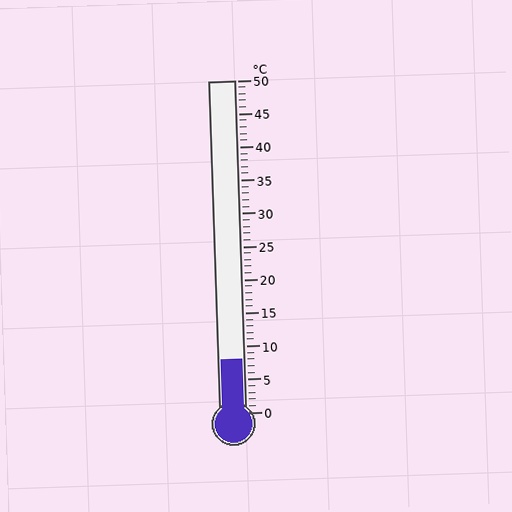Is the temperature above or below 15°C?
The temperature is below 15°C.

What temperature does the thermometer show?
The thermometer shows approximately 8°C.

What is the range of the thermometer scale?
The thermometer scale ranges from 0°C to 50°C.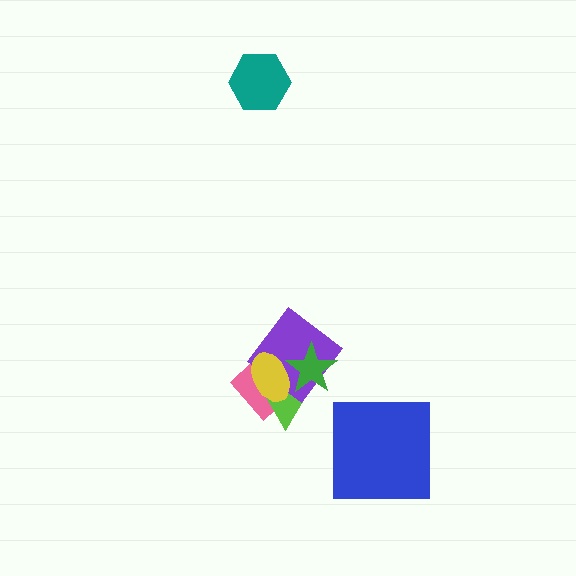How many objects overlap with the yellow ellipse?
4 objects overlap with the yellow ellipse.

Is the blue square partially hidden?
No, no other shape covers it.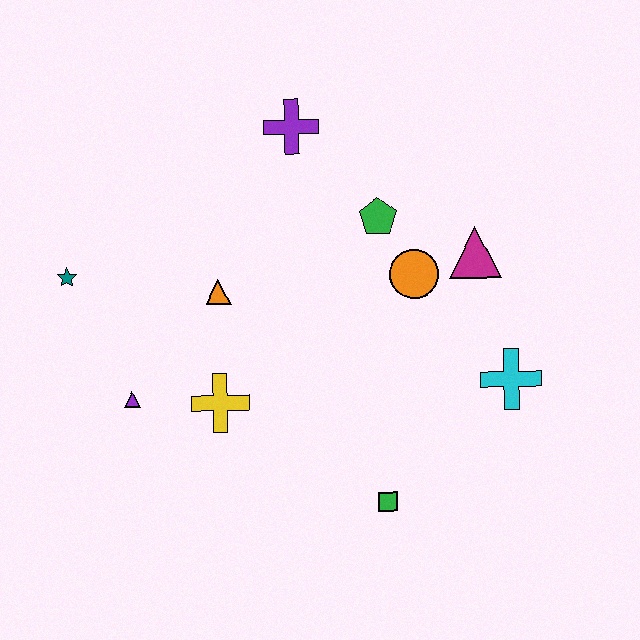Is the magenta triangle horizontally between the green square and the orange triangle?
No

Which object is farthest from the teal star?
The cyan cross is farthest from the teal star.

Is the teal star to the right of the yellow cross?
No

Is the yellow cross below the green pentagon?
Yes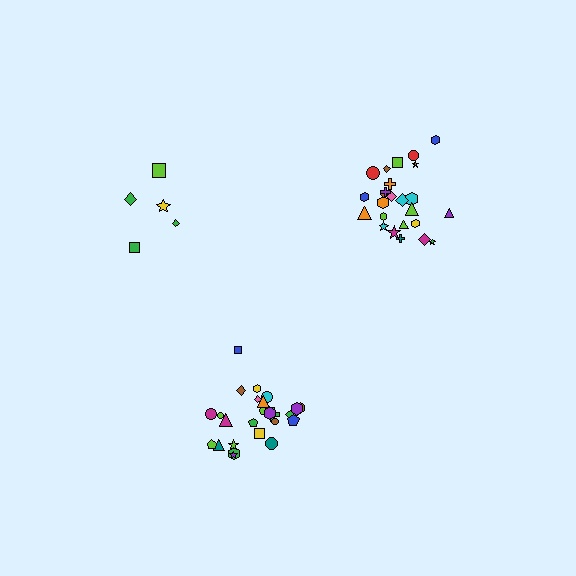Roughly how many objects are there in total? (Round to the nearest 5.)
Roughly 55 objects in total.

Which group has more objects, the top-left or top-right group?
The top-right group.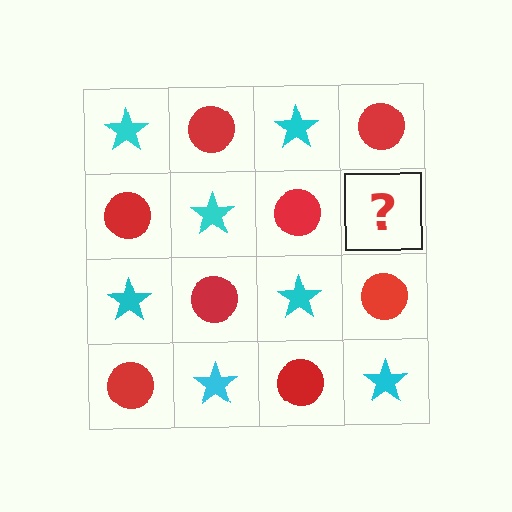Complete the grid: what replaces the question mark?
The question mark should be replaced with a cyan star.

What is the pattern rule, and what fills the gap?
The rule is that it alternates cyan star and red circle in a checkerboard pattern. The gap should be filled with a cyan star.